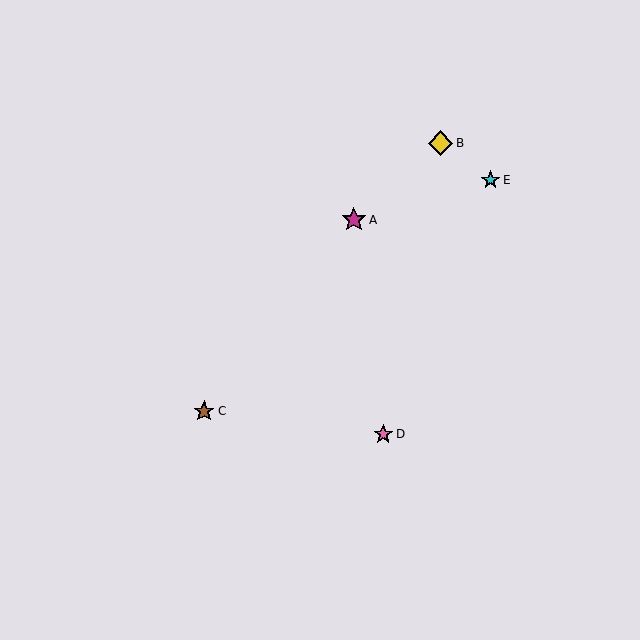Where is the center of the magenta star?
The center of the magenta star is at (354, 220).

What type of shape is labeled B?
Shape B is a yellow diamond.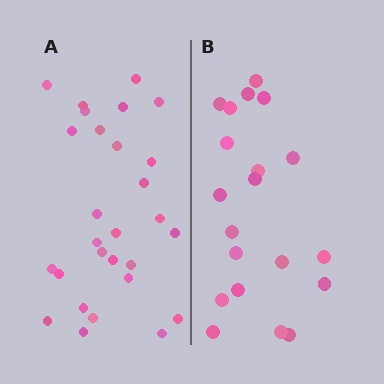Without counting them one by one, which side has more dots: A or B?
Region A (the left region) has more dots.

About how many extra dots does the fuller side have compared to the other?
Region A has roughly 8 or so more dots than region B.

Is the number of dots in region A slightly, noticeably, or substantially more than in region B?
Region A has noticeably more, but not dramatically so. The ratio is roughly 1.4 to 1.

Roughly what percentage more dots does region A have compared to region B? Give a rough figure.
About 40% more.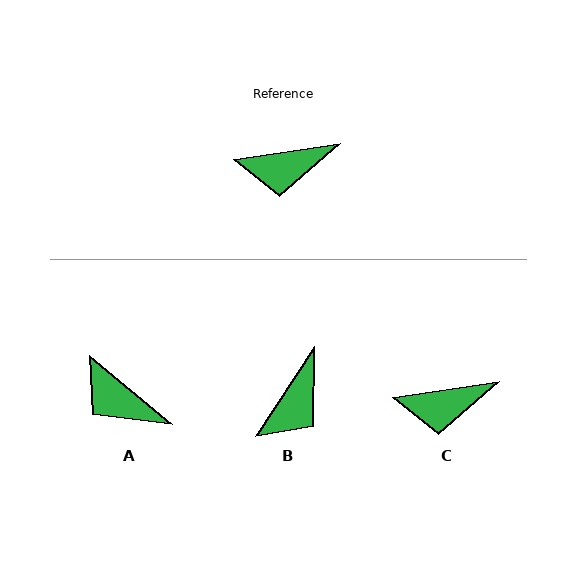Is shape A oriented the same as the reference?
No, it is off by about 48 degrees.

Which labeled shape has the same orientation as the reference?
C.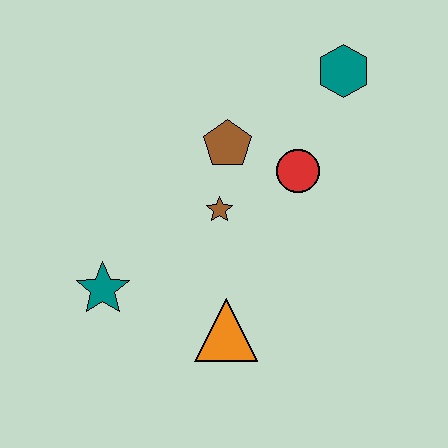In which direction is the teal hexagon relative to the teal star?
The teal hexagon is to the right of the teal star.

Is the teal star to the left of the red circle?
Yes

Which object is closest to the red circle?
The brown pentagon is closest to the red circle.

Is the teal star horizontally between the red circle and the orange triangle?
No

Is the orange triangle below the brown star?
Yes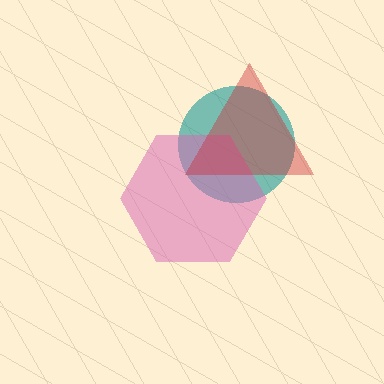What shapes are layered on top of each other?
The layered shapes are: a teal circle, a pink hexagon, a red triangle.